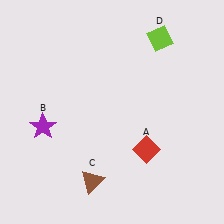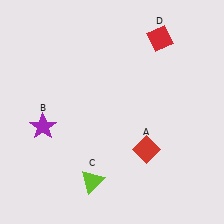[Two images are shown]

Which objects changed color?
C changed from brown to lime. D changed from lime to red.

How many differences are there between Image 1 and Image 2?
There are 2 differences between the two images.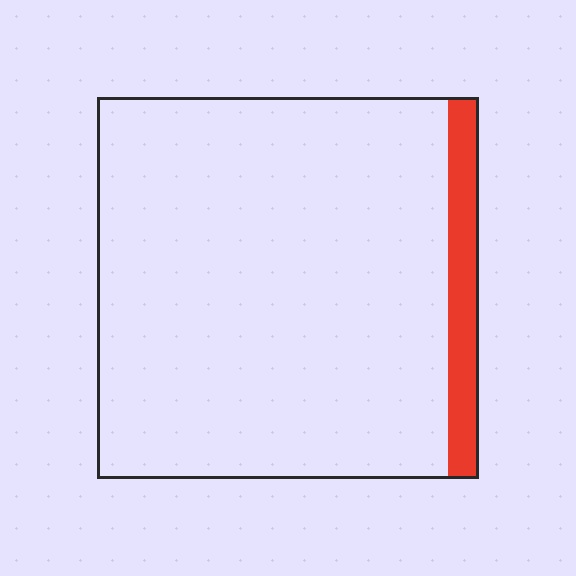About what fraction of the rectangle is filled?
About one tenth (1/10).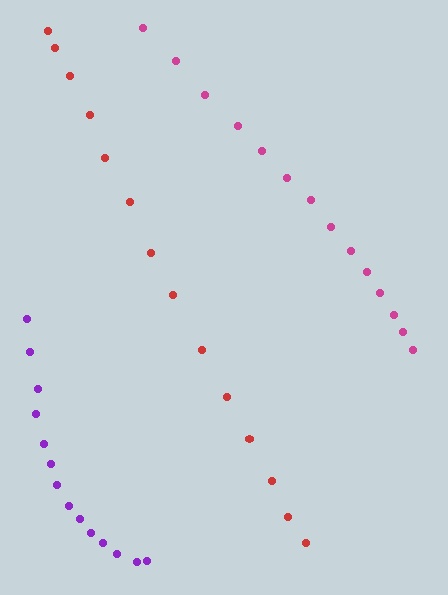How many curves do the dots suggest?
There are 3 distinct paths.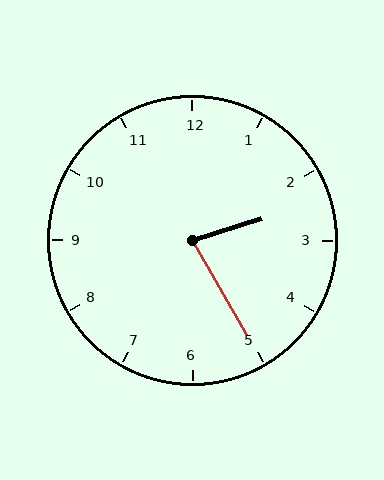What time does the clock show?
2:25.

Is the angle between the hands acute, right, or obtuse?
It is acute.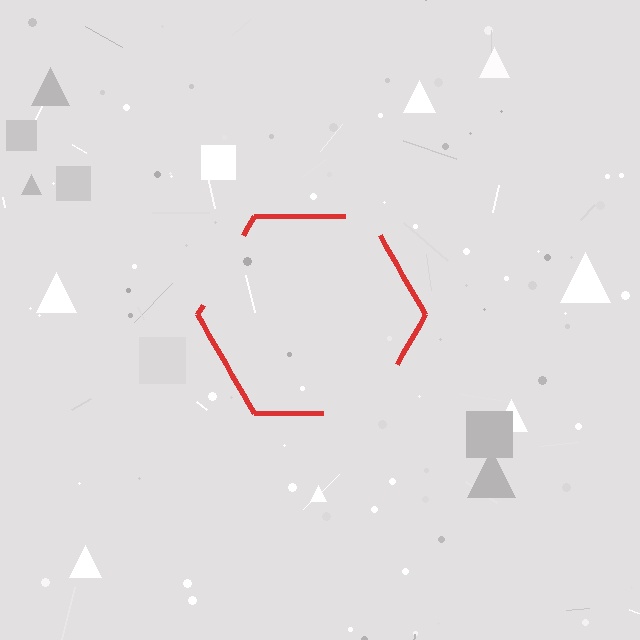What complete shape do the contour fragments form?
The contour fragments form a hexagon.